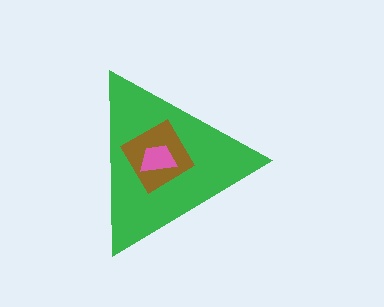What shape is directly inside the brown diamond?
The pink trapezoid.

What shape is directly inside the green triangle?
The brown diamond.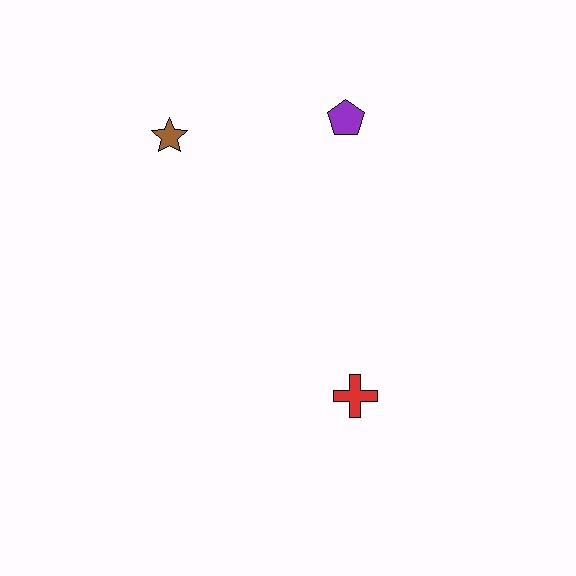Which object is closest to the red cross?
The purple pentagon is closest to the red cross.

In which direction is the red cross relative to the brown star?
The red cross is below the brown star.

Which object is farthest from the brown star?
The red cross is farthest from the brown star.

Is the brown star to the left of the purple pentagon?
Yes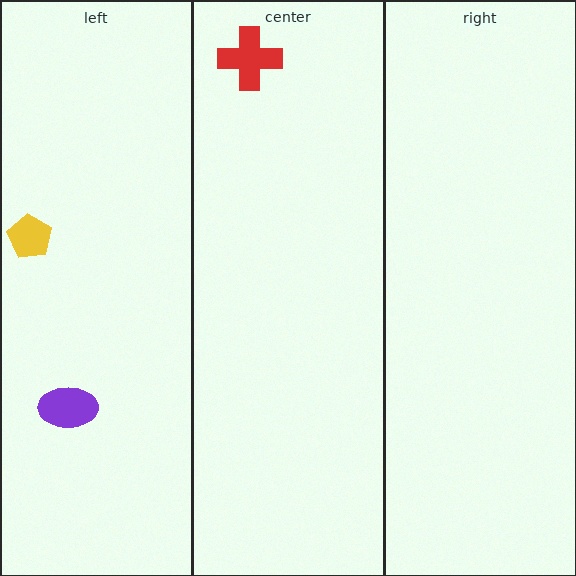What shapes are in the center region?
The red cross.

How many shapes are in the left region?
2.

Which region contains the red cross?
The center region.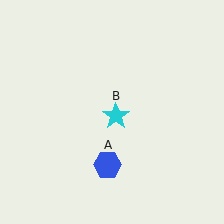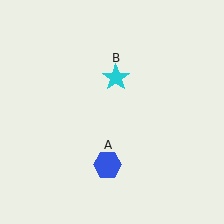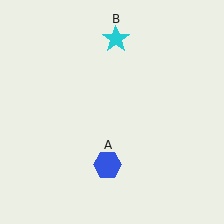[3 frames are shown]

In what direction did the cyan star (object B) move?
The cyan star (object B) moved up.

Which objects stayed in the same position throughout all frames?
Blue hexagon (object A) remained stationary.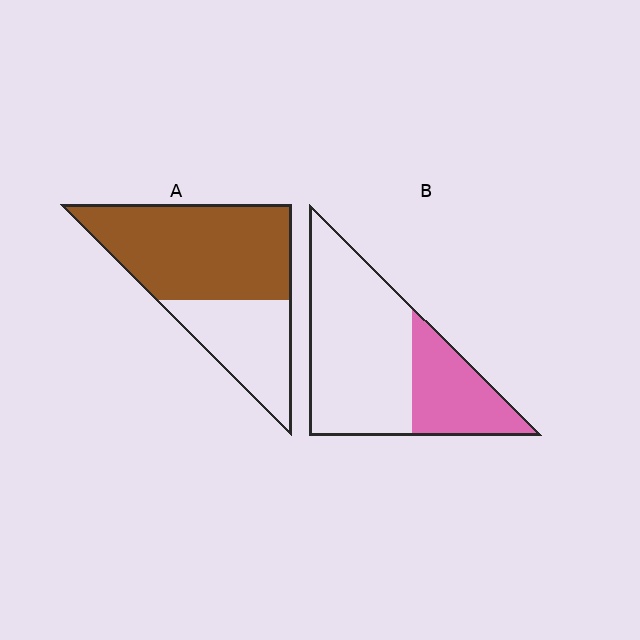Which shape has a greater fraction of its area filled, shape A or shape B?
Shape A.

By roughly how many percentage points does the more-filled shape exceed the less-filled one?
By roughly 35 percentage points (A over B).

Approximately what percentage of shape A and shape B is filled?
A is approximately 65% and B is approximately 30%.